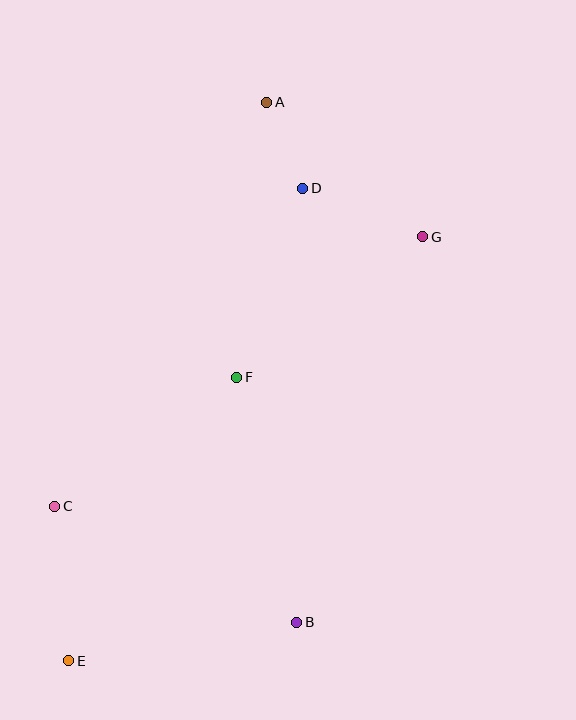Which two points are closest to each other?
Points A and D are closest to each other.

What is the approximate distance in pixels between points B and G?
The distance between B and G is approximately 405 pixels.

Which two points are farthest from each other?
Points A and E are farthest from each other.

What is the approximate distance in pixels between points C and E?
The distance between C and E is approximately 155 pixels.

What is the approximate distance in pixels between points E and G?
The distance between E and G is approximately 552 pixels.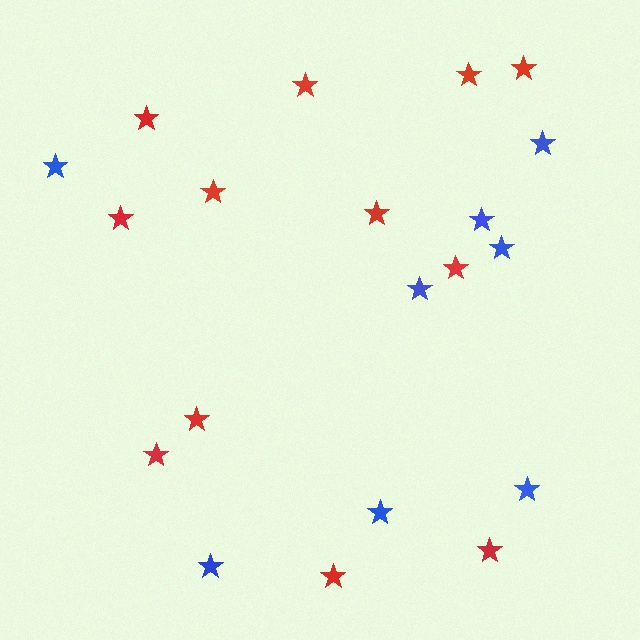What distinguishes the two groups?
There are 2 groups: one group of red stars (12) and one group of blue stars (8).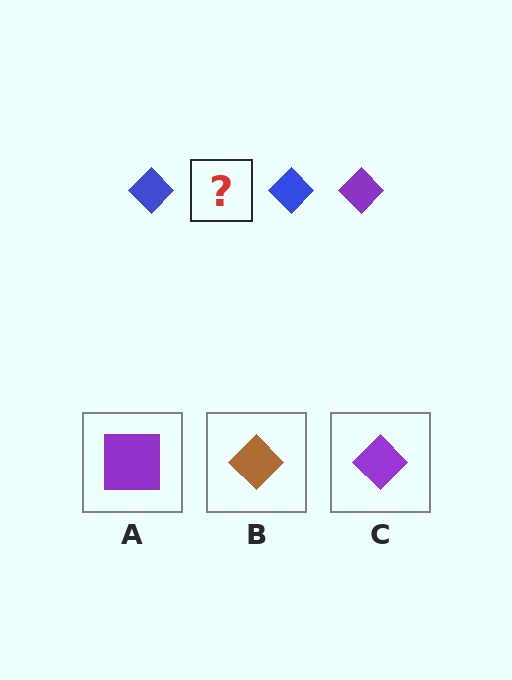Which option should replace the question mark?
Option C.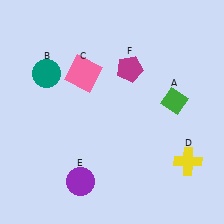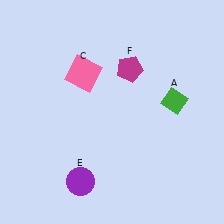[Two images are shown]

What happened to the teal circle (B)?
The teal circle (B) was removed in Image 2. It was in the top-left area of Image 1.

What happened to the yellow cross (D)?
The yellow cross (D) was removed in Image 2. It was in the bottom-right area of Image 1.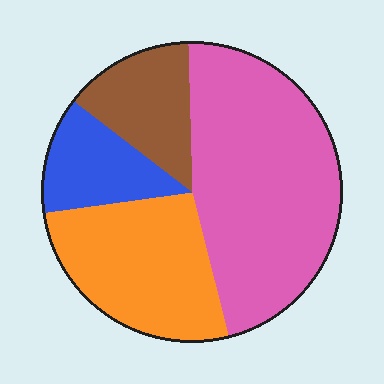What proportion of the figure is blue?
Blue takes up less than a quarter of the figure.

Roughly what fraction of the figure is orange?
Orange covers around 25% of the figure.